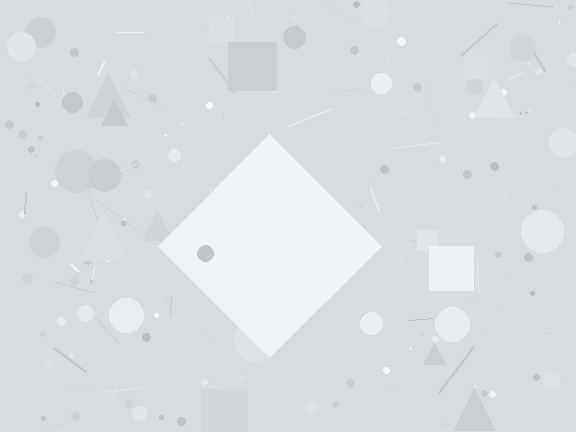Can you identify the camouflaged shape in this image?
The camouflaged shape is a diamond.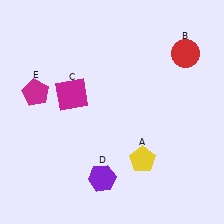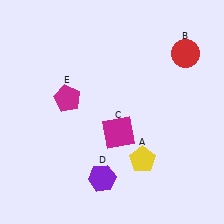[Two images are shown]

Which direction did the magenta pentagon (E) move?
The magenta pentagon (E) moved right.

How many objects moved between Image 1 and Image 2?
2 objects moved between the two images.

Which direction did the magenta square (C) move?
The magenta square (C) moved right.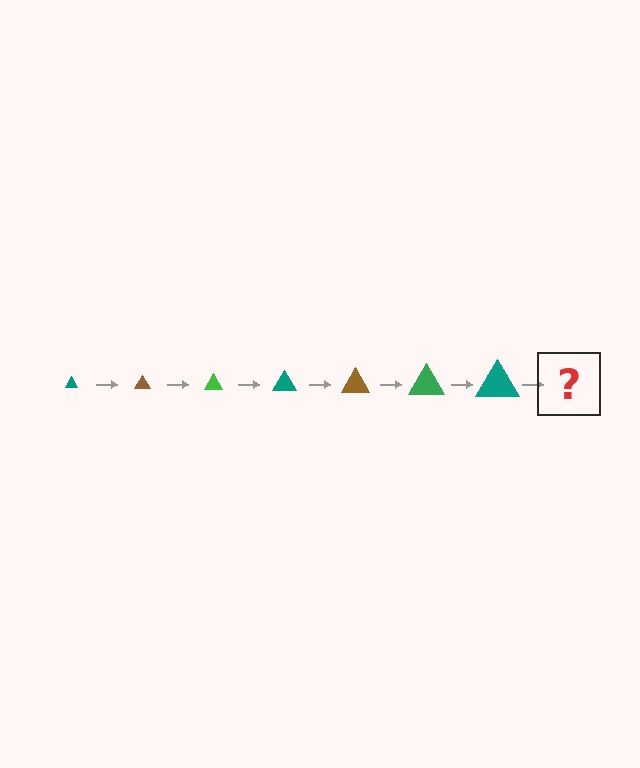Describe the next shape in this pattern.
It should be a brown triangle, larger than the previous one.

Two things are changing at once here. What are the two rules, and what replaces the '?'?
The two rules are that the triangle grows larger each step and the color cycles through teal, brown, and green. The '?' should be a brown triangle, larger than the previous one.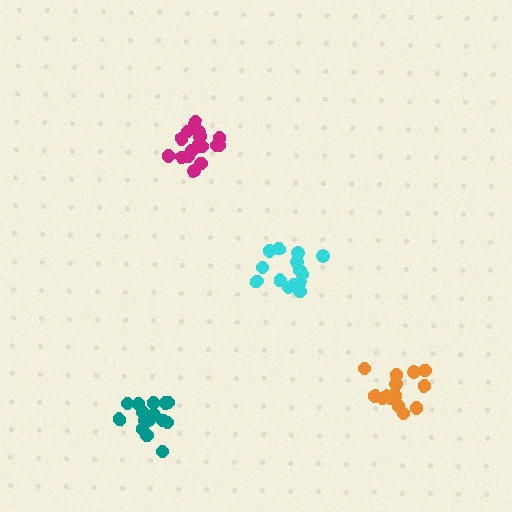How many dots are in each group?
Group 1: 15 dots, Group 2: 16 dots, Group 3: 15 dots, Group 4: 15 dots (61 total).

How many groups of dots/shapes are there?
There are 4 groups.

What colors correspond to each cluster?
The clusters are colored: orange, magenta, teal, cyan.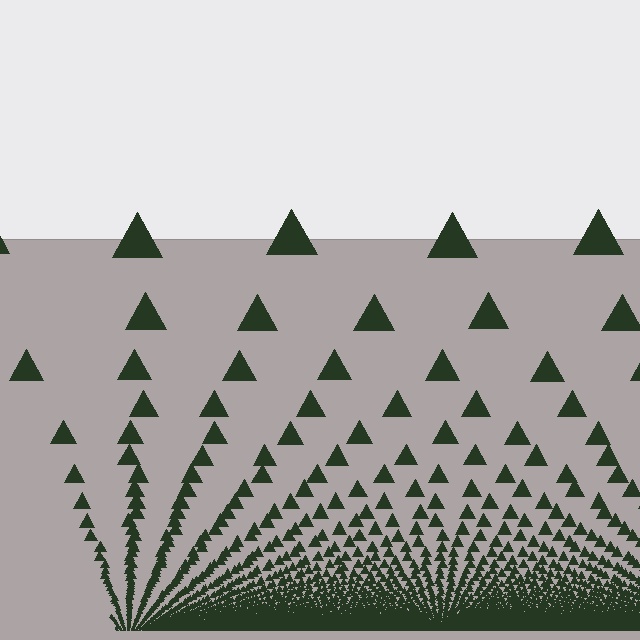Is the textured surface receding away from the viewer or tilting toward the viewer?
The surface appears to tilt toward the viewer. Texture elements get larger and sparser toward the top.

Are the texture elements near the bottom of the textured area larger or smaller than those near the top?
Smaller. The gradient is inverted — elements near the bottom are smaller and denser.